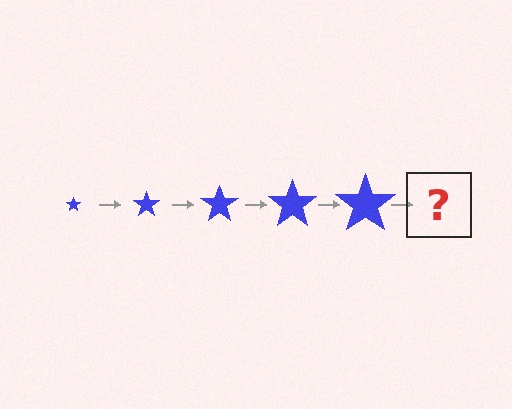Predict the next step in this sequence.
The next step is a blue star, larger than the previous one.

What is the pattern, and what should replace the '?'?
The pattern is that the star gets progressively larger each step. The '?' should be a blue star, larger than the previous one.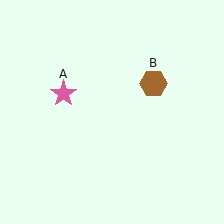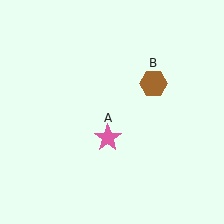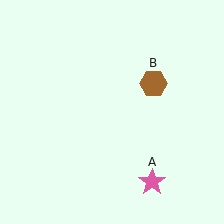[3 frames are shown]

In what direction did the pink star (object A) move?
The pink star (object A) moved down and to the right.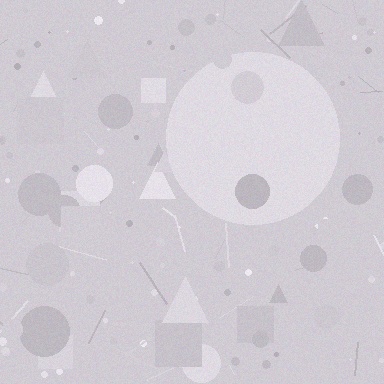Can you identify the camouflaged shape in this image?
The camouflaged shape is a circle.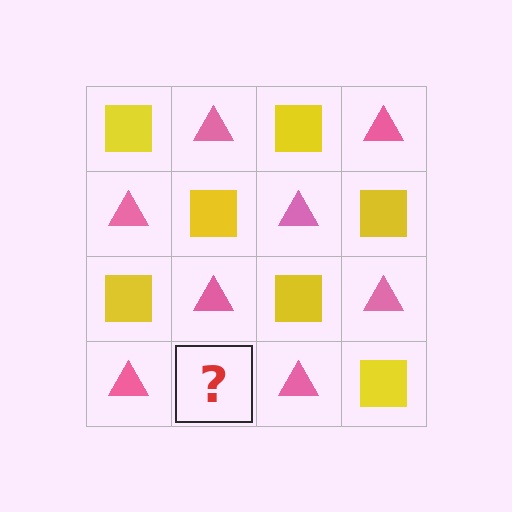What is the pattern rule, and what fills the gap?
The rule is that it alternates yellow square and pink triangle in a checkerboard pattern. The gap should be filled with a yellow square.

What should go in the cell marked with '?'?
The missing cell should contain a yellow square.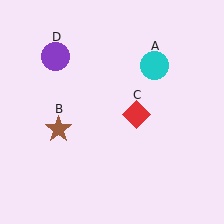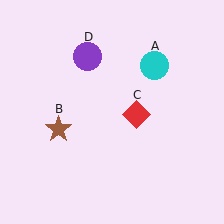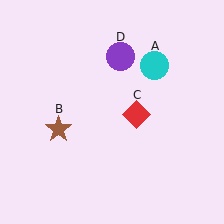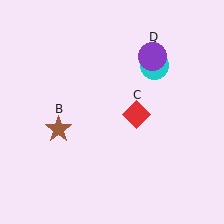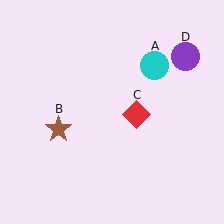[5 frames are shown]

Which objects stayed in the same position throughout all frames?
Cyan circle (object A) and brown star (object B) and red diamond (object C) remained stationary.